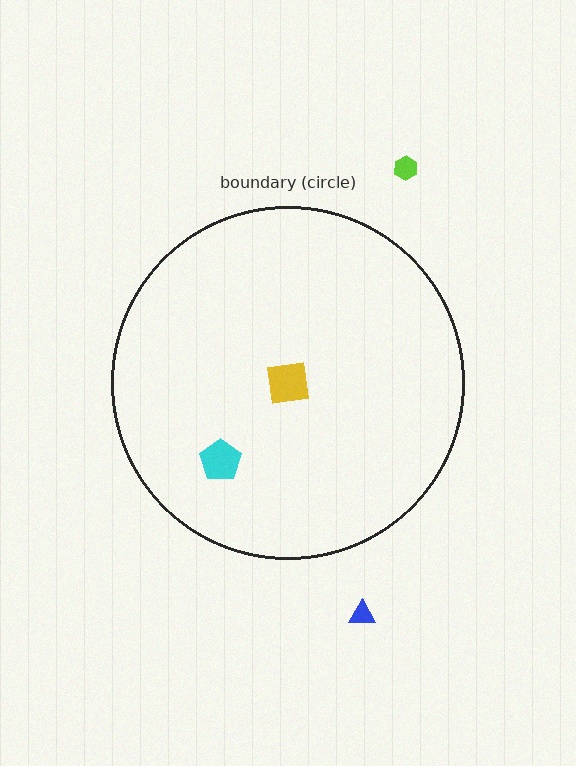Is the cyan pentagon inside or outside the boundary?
Inside.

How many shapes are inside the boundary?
2 inside, 2 outside.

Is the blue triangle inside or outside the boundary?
Outside.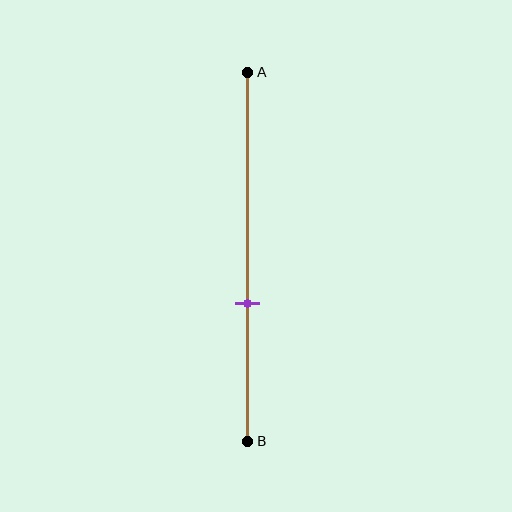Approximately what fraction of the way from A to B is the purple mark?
The purple mark is approximately 65% of the way from A to B.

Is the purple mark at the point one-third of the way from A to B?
No, the mark is at about 65% from A, not at the 33% one-third point.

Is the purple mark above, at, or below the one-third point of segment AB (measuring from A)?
The purple mark is below the one-third point of segment AB.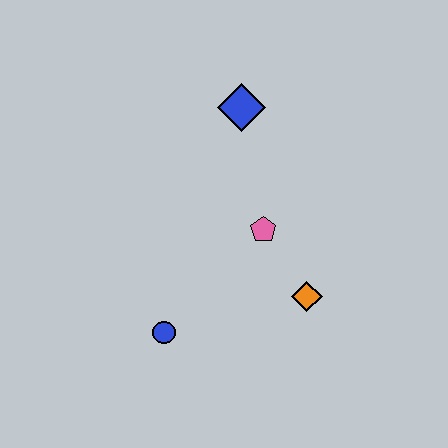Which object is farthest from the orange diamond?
The blue diamond is farthest from the orange diamond.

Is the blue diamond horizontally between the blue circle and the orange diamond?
Yes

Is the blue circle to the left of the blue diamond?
Yes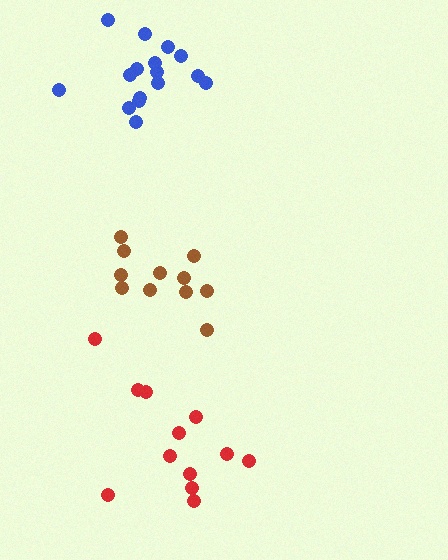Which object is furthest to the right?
The red cluster is rightmost.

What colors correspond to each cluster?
The clusters are colored: red, blue, brown.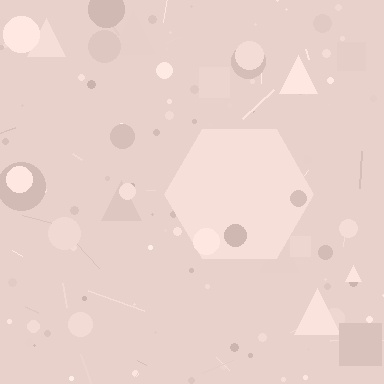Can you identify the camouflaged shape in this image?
The camouflaged shape is a hexagon.